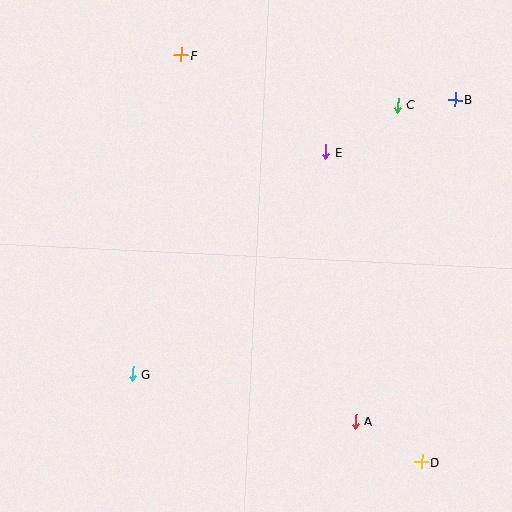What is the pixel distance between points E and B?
The distance between E and B is 139 pixels.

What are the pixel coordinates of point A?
Point A is at (355, 421).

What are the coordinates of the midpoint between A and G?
The midpoint between A and G is at (244, 398).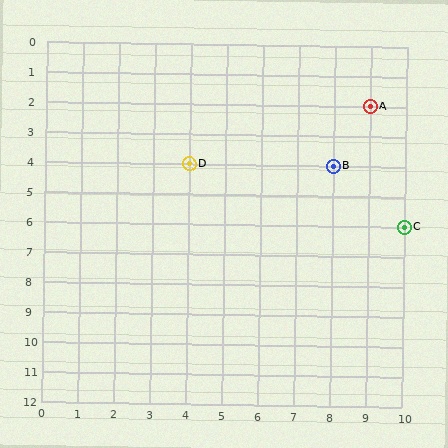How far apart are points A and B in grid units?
Points A and B are 1 column and 2 rows apart (about 2.2 grid units diagonally).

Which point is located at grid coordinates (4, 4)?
Point D is at (4, 4).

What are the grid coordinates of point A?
Point A is at grid coordinates (9, 2).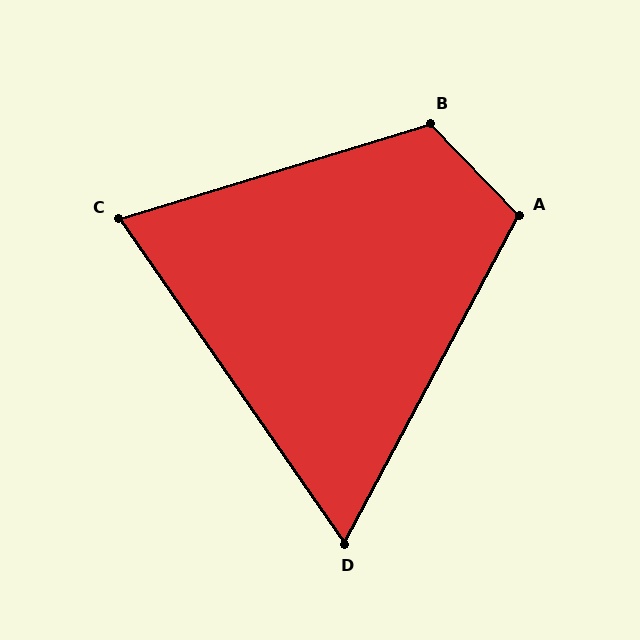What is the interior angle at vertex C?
Approximately 72 degrees (acute).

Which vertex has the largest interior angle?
B, at approximately 117 degrees.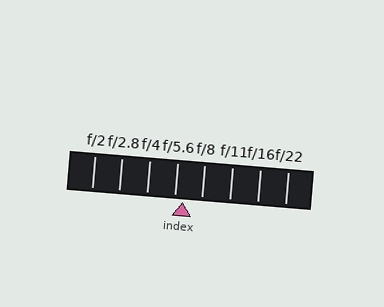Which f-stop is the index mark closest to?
The index mark is closest to f/5.6.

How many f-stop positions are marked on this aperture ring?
There are 8 f-stop positions marked.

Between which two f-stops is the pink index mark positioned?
The index mark is between f/5.6 and f/8.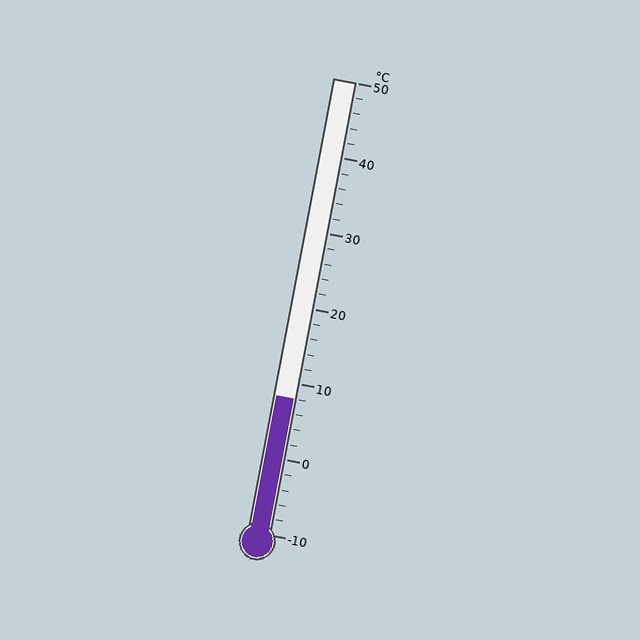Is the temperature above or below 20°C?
The temperature is below 20°C.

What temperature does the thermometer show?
The thermometer shows approximately 8°C.